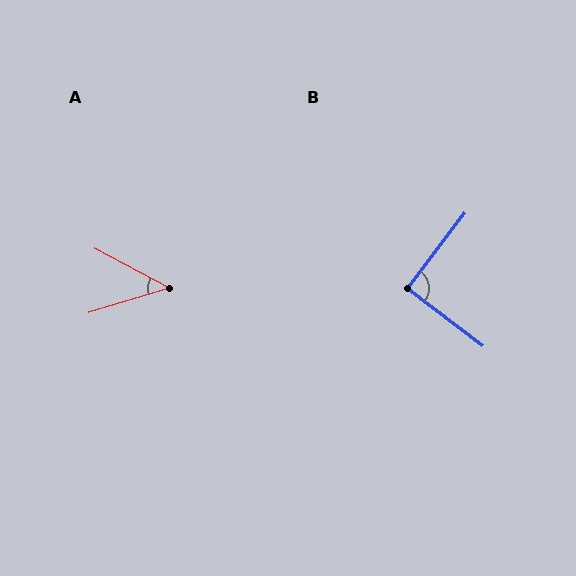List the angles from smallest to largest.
A (45°), B (90°).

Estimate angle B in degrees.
Approximately 90 degrees.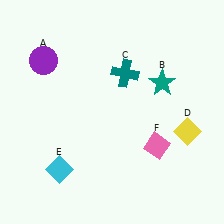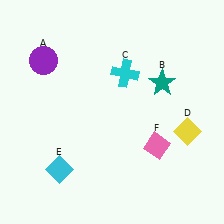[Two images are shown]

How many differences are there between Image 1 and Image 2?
There is 1 difference between the two images.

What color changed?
The cross (C) changed from teal in Image 1 to cyan in Image 2.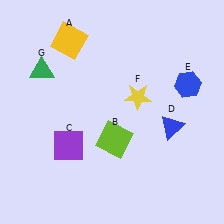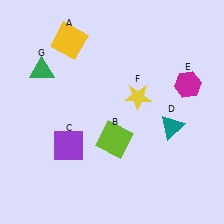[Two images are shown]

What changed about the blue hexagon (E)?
In Image 1, E is blue. In Image 2, it changed to magenta.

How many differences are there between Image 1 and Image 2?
There are 2 differences between the two images.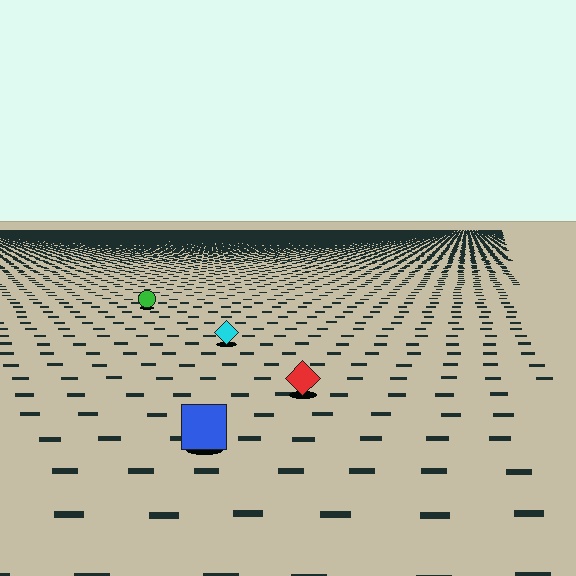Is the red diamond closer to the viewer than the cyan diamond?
Yes. The red diamond is closer — you can tell from the texture gradient: the ground texture is coarser near it.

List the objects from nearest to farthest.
From nearest to farthest: the blue square, the red diamond, the cyan diamond, the green circle.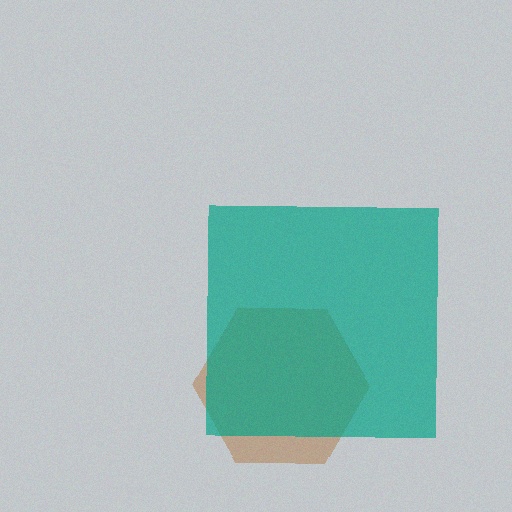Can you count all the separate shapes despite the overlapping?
Yes, there are 2 separate shapes.